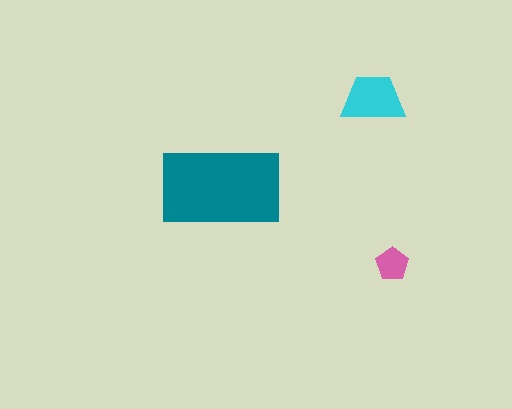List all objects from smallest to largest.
The pink pentagon, the cyan trapezoid, the teal rectangle.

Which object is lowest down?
The pink pentagon is bottommost.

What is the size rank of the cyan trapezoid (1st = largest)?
2nd.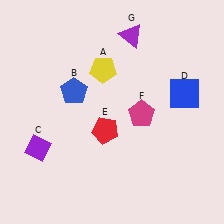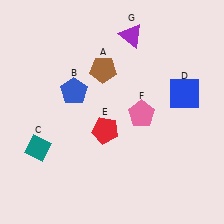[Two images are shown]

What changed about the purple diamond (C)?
In Image 1, C is purple. In Image 2, it changed to teal.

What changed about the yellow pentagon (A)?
In Image 1, A is yellow. In Image 2, it changed to brown.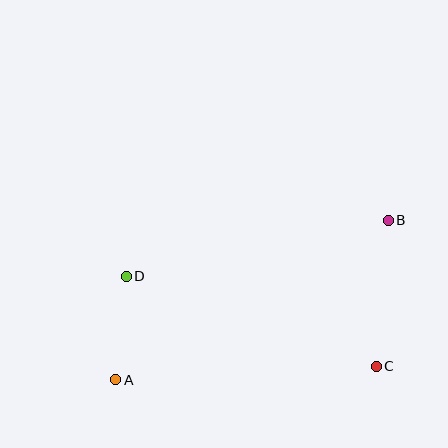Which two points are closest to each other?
Points A and D are closest to each other.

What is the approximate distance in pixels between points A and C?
The distance between A and C is approximately 261 pixels.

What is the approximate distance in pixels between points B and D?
The distance between B and D is approximately 268 pixels.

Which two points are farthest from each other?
Points A and B are farthest from each other.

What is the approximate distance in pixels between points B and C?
The distance between B and C is approximately 147 pixels.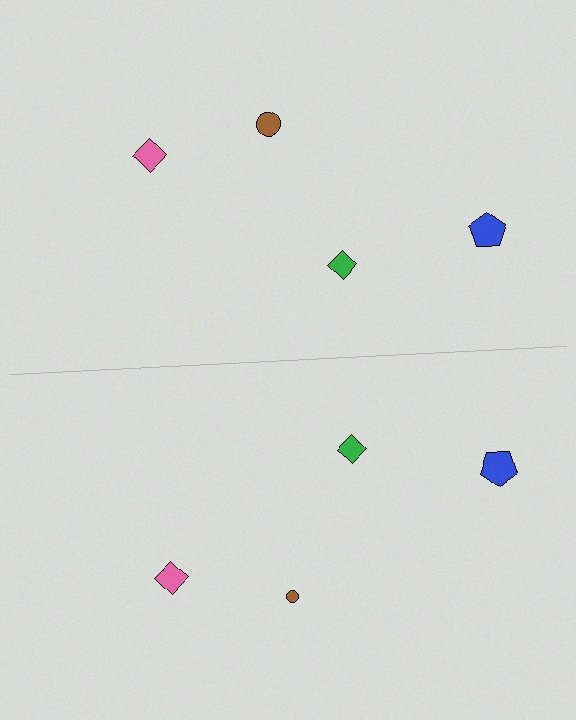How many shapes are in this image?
There are 8 shapes in this image.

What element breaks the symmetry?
The brown circle on the bottom side has a different size than its mirror counterpart.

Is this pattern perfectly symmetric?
No, the pattern is not perfectly symmetric. The brown circle on the bottom side has a different size than its mirror counterpart.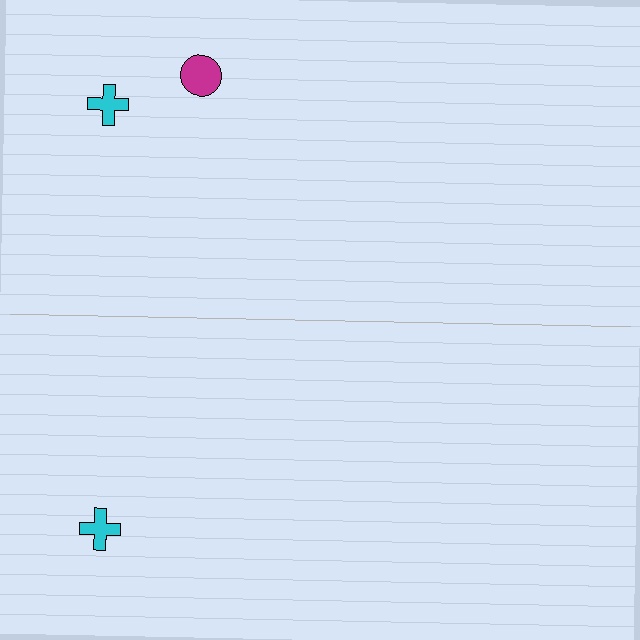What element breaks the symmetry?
A magenta circle is missing from the bottom side.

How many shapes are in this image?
There are 3 shapes in this image.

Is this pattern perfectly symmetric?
No, the pattern is not perfectly symmetric. A magenta circle is missing from the bottom side.